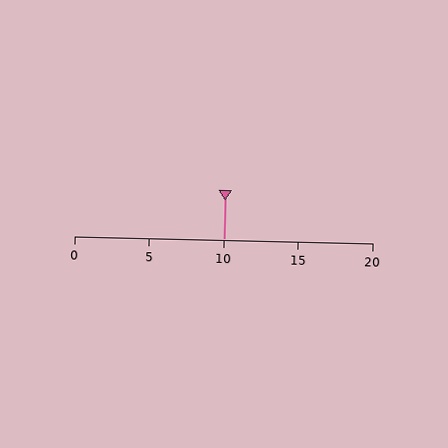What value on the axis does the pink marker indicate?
The marker indicates approximately 10.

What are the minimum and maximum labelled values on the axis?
The axis runs from 0 to 20.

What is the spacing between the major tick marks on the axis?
The major ticks are spaced 5 apart.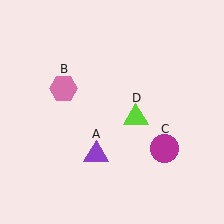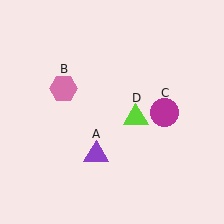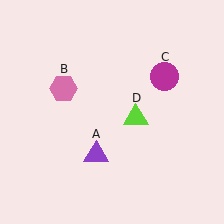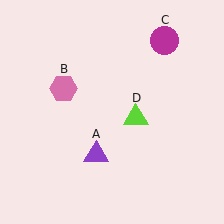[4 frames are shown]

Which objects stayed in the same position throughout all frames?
Purple triangle (object A) and pink hexagon (object B) and lime triangle (object D) remained stationary.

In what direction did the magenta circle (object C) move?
The magenta circle (object C) moved up.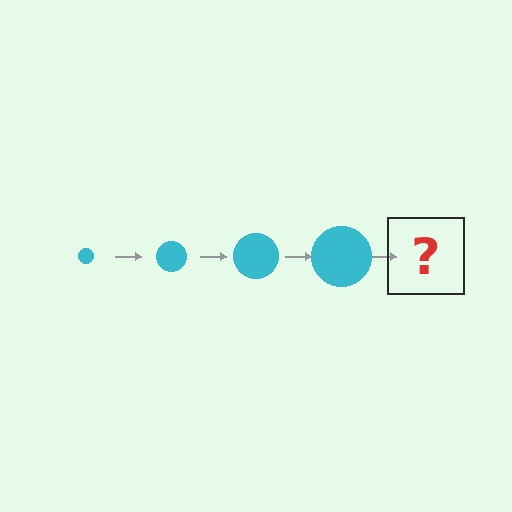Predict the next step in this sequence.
The next step is a cyan circle, larger than the previous one.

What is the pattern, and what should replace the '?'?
The pattern is that the circle gets progressively larger each step. The '?' should be a cyan circle, larger than the previous one.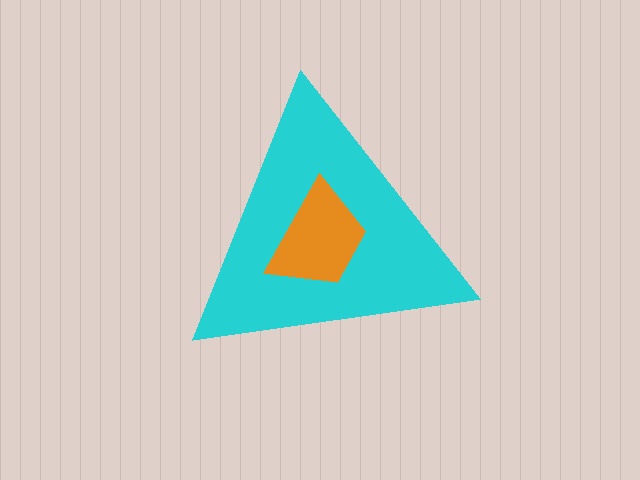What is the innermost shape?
The orange trapezoid.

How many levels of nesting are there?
2.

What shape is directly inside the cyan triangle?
The orange trapezoid.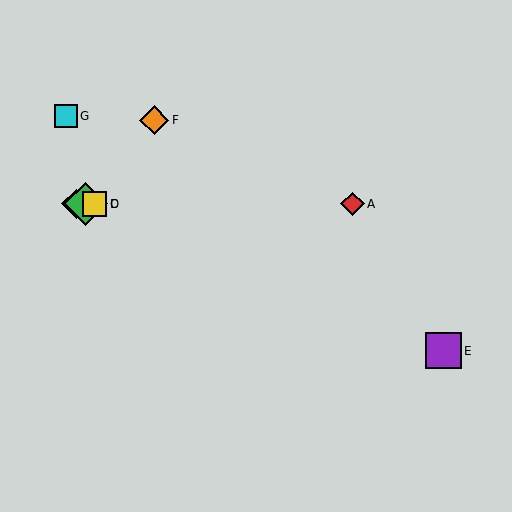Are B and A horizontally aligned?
Yes, both are at y≈204.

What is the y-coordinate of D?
Object D is at y≈204.